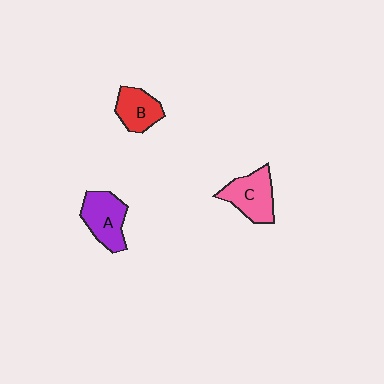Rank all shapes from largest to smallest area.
From largest to smallest: A (purple), C (pink), B (red).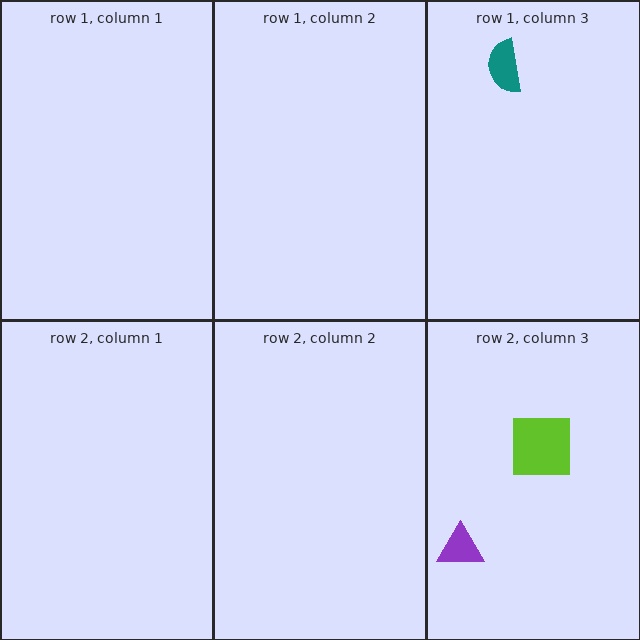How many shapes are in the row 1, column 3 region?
1.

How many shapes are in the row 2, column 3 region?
2.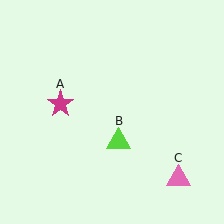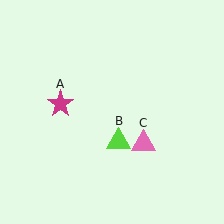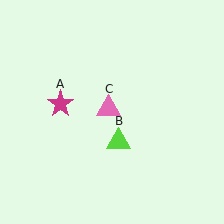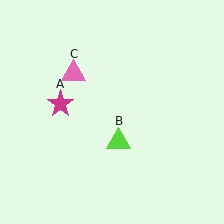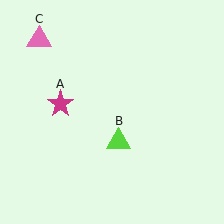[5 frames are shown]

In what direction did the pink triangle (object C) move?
The pink triangle (object C) moved up and to the left.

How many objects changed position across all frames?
1 object changed position: pink triangle (object C).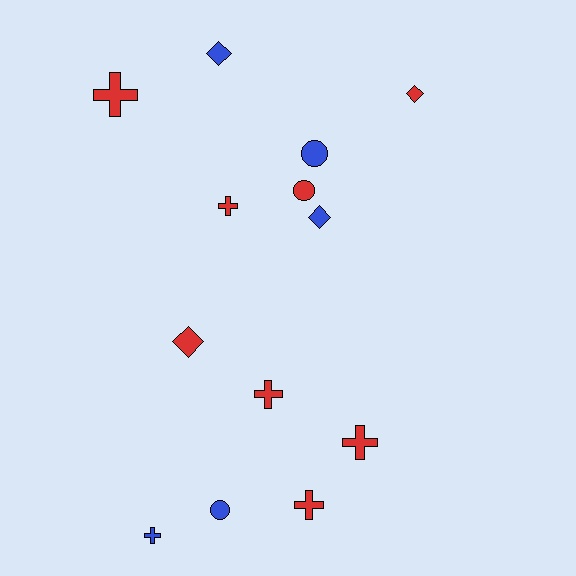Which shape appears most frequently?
Cross, with 6 objects.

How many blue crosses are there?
There is 1 blue cross.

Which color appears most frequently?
Red, with 8 objects.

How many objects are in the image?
There are 13 objects.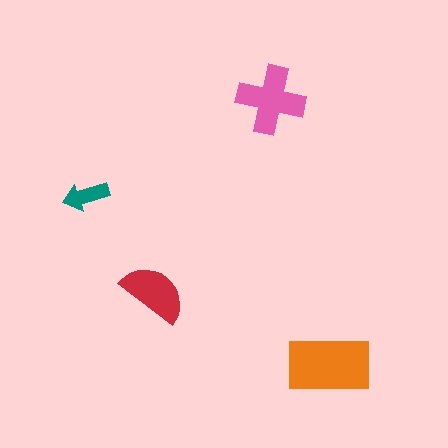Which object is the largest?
The orange rectangle.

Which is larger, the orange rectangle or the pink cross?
The orange rectangle.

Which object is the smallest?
The teal arrow.